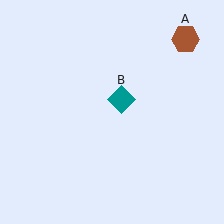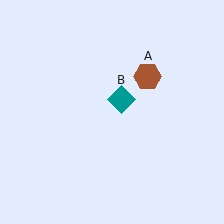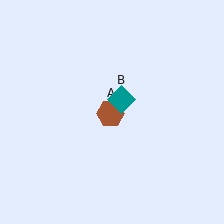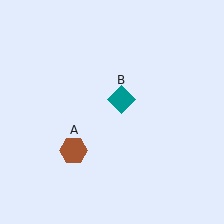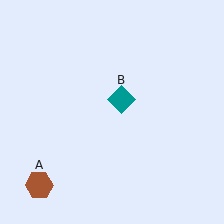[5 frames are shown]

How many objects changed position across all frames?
1 object changed position: brown hexagon (object A).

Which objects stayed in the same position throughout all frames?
Teal diamond (object B) remained stationary.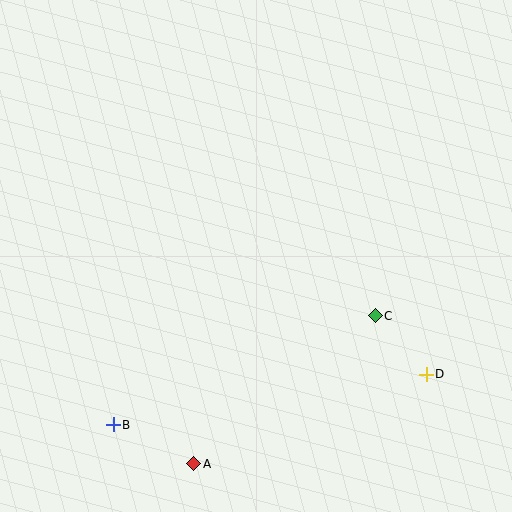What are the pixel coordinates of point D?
Point D is at (426, 374).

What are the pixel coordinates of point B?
Point B is at (113, 425).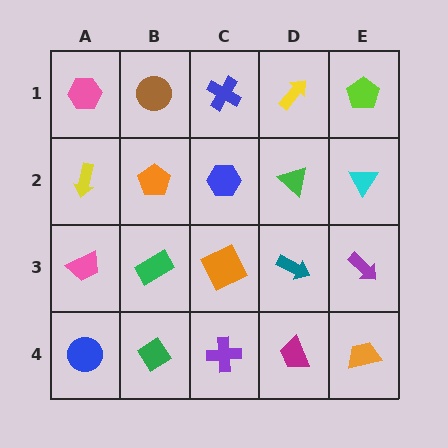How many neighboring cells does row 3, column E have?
3.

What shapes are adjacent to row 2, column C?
A blue cross (row 1, column C), an orange square (row 3, column C), an orange pentagon (row 2, column B), a green triangle (row 2, column D).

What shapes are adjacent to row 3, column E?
A cyan triangle (row 2, column E), an orange trapezoid (row 4, column E), a teal arrow (row 3, column D).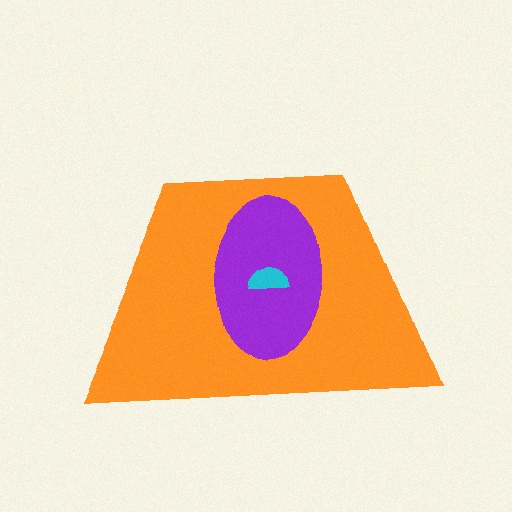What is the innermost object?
The cyan semicircle.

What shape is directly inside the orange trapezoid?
The purple ellipse.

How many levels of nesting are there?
3.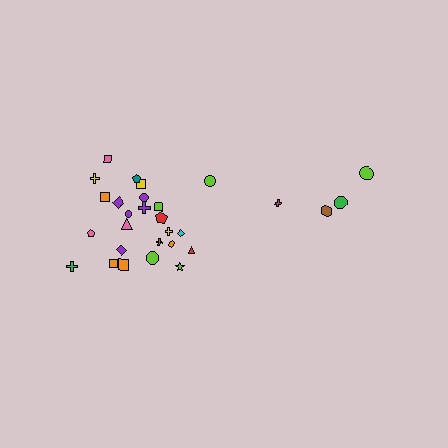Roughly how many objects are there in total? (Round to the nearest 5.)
Roughly 30 objects in total.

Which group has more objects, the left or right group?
The left group.